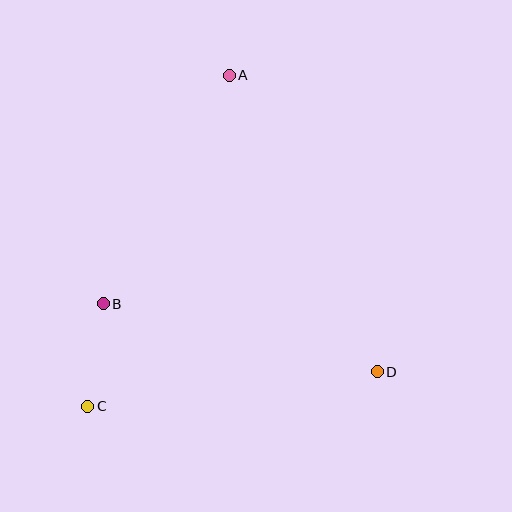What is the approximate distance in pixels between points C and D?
The distance between C and D is approximately 292 pixels.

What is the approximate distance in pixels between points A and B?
The distance between A and B is approximately 261 pixels.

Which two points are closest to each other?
Points B and C are closest to each other.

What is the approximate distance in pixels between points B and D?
The distance between B and D is approximately 282 pixels.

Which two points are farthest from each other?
Points A and C are farthest from each other.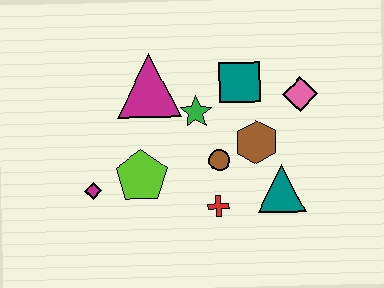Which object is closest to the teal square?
The green star is closest to the teal square.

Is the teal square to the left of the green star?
No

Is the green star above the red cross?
Yes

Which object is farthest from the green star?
The magenta diamond is farthest from the green star.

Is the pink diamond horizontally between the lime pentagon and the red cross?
No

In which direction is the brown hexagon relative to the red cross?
The brown hexagon is above the red cross.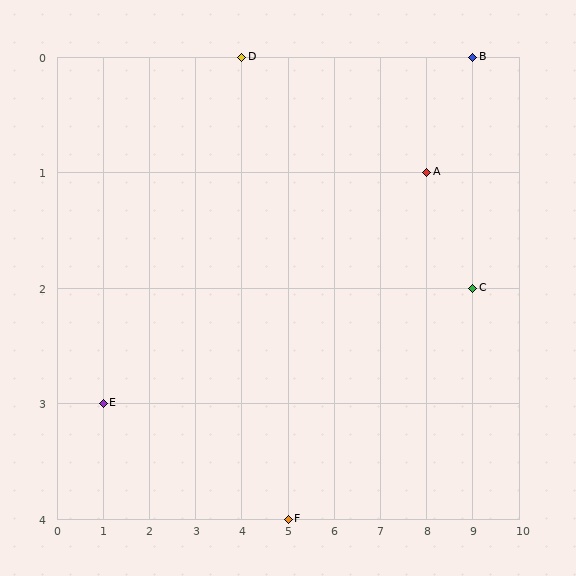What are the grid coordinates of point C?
Point C is at grid coordinates (9, 2).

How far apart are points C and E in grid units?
Points C and E are 8 columns and 1 row apart (about 8.1 grid units diagonally).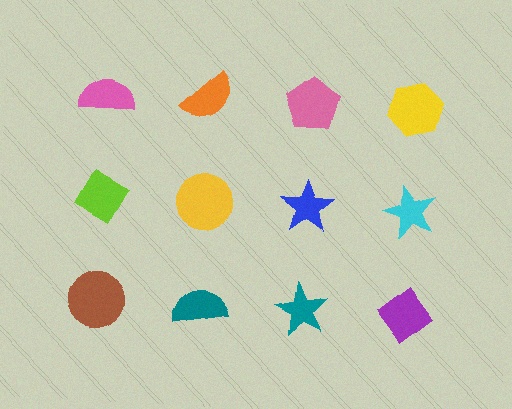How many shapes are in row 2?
4 shapes.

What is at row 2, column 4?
A cyan star.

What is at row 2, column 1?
A lime diamond.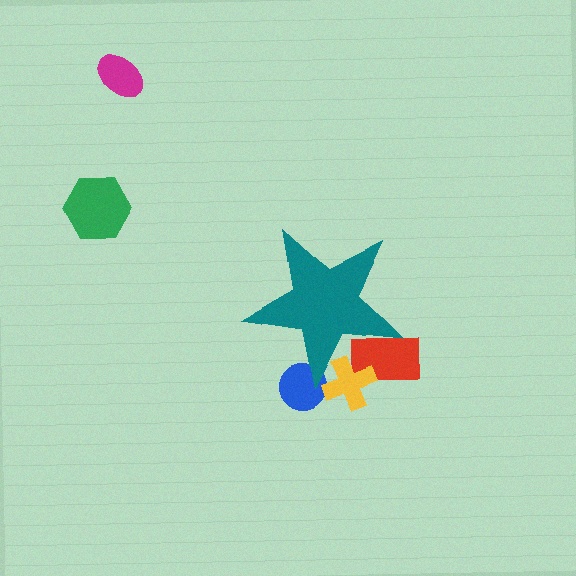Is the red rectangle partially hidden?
Yes, the red rectangle is partially hidden behind the teal star.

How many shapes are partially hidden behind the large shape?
3 shapes are partially hidden.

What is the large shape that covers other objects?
A teal star.